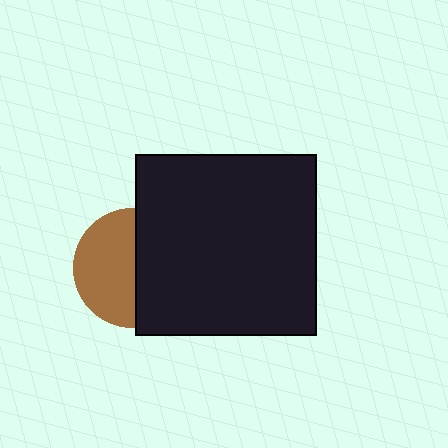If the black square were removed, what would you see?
You would see the complete brown circle.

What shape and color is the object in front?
The object in front is a black square.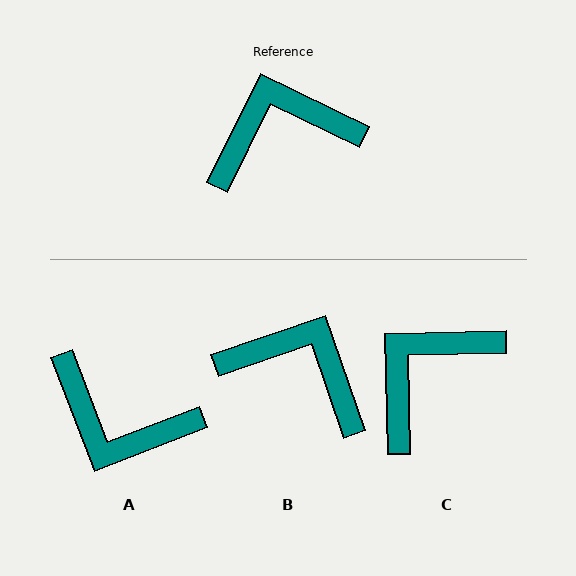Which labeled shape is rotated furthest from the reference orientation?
A, about 137 degrees away.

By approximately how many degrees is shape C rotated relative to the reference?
Approximately 27 degrees counter-clockwise.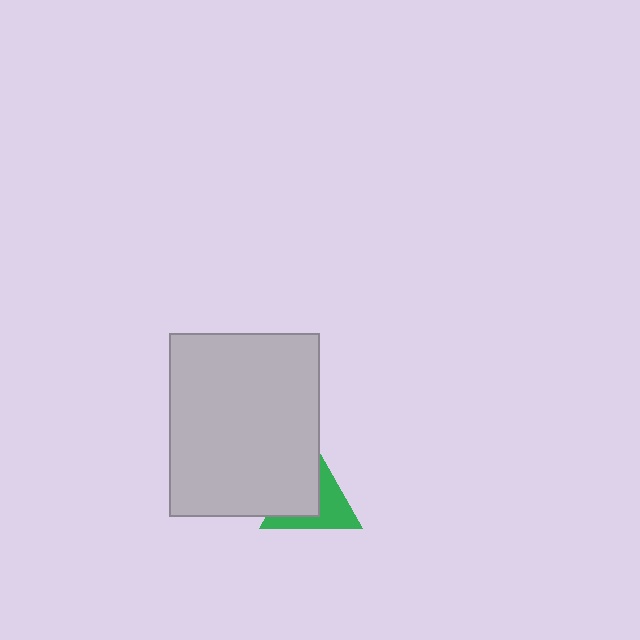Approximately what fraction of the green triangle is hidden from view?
Roughly 50% of the green triangle is hidden behind the light gray rectangle.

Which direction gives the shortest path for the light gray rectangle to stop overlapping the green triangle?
Moving left gives the shortest separation.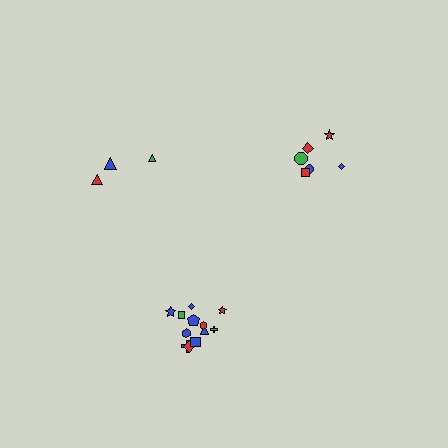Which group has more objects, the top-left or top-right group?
The top-right group.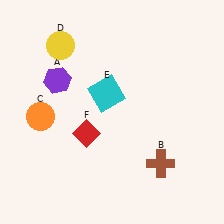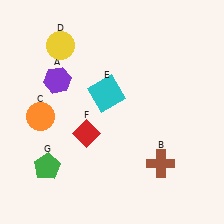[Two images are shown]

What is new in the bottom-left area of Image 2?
A green pentagon (G) was added in the bottom-left area of Image 2.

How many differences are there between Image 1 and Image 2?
There is 1 difference between the two images.